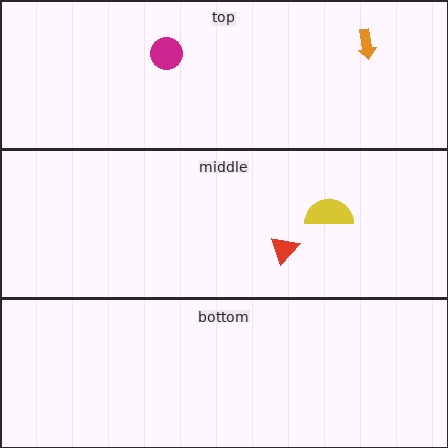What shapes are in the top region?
The magenta circle, the orange arrow.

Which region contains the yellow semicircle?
The middle region.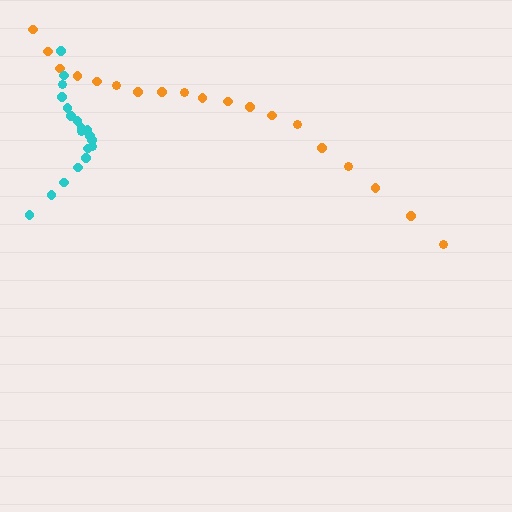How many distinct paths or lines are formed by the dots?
There are 2 distinct paths.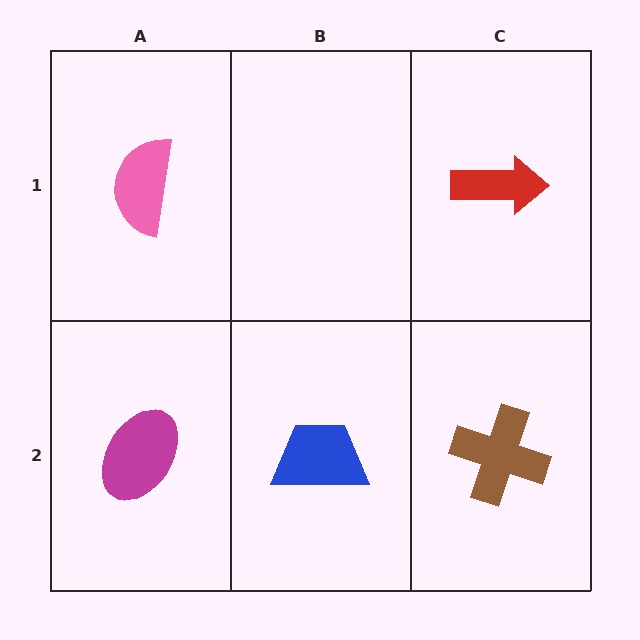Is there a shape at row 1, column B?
No, that cell is empty.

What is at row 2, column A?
A magenta ellipse.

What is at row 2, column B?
A blue trapezoid.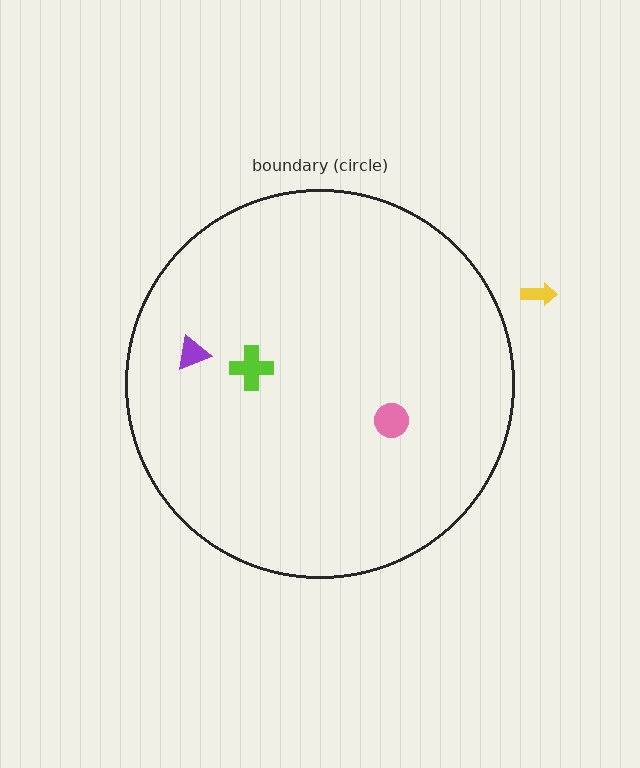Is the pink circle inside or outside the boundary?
Inside.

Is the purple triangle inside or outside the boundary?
Inside.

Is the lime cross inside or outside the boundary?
Inside.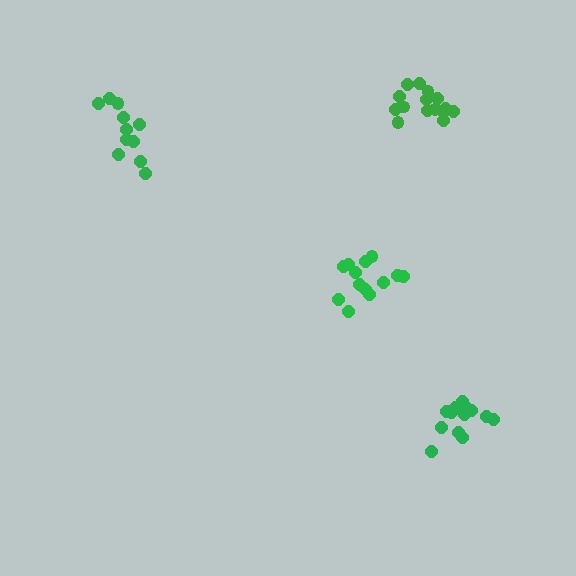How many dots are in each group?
Group 1: 13 dots, Group 2: 11 dots, Group 3: 15 dots, Group 4: 14 dots (53 total).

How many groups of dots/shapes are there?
There are 4 groups.